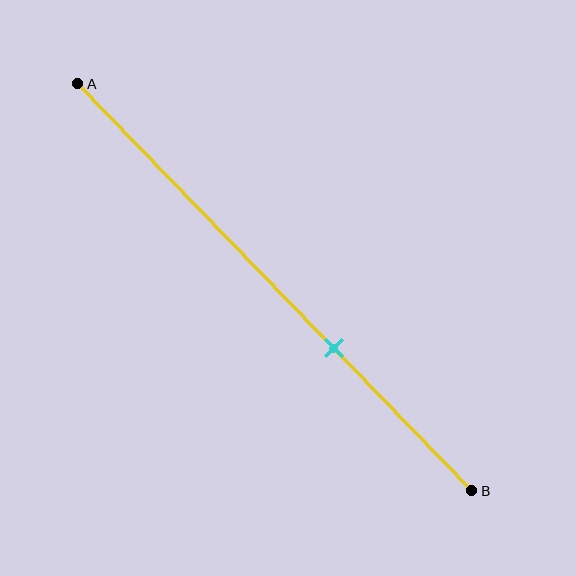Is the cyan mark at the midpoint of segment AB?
No, the mark is at about 65% from A, not at the 50% midpoint.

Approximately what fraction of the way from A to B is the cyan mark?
The cyan mark is approximately 65% of the way from A to B.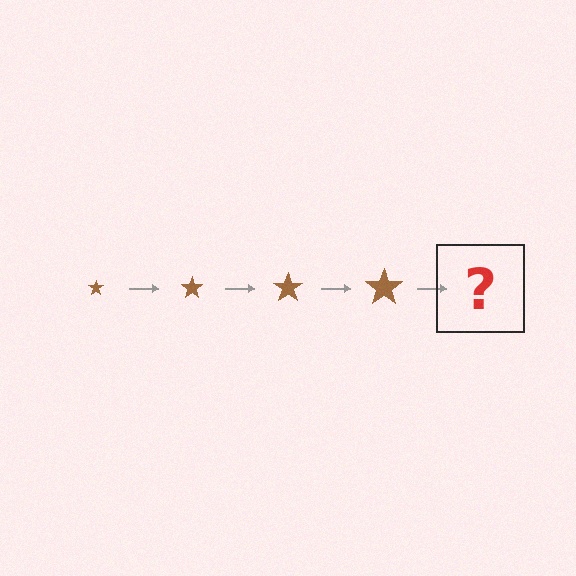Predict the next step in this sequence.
The next step is a brown star, larger than the previous one.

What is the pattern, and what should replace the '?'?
The pattern is that the star gets progressively larger each step. The '?' should be a brown star, larger than the previous one.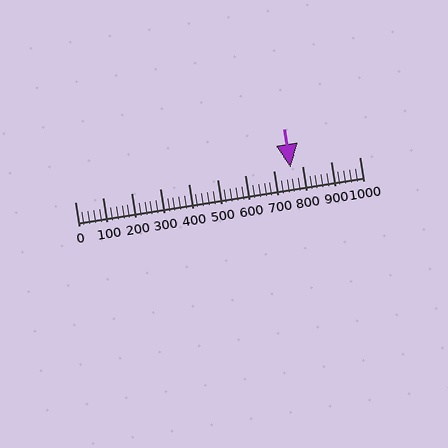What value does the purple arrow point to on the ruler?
The purple arrow points to approximately 760.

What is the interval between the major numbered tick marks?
The major tick marks are spaced 100 units apart.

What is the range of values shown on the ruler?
The ruler shows values from 0 to 1000.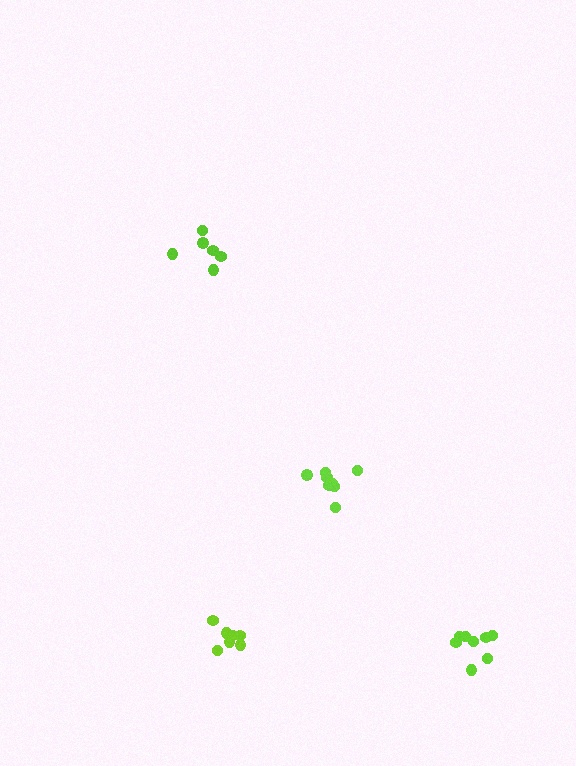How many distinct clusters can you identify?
There are 4 distinct clusters.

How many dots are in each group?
Group 1: 8 dots, Group 2: 6 dots, Group 3: 7 dots, Group 4: 8 dots (29 total).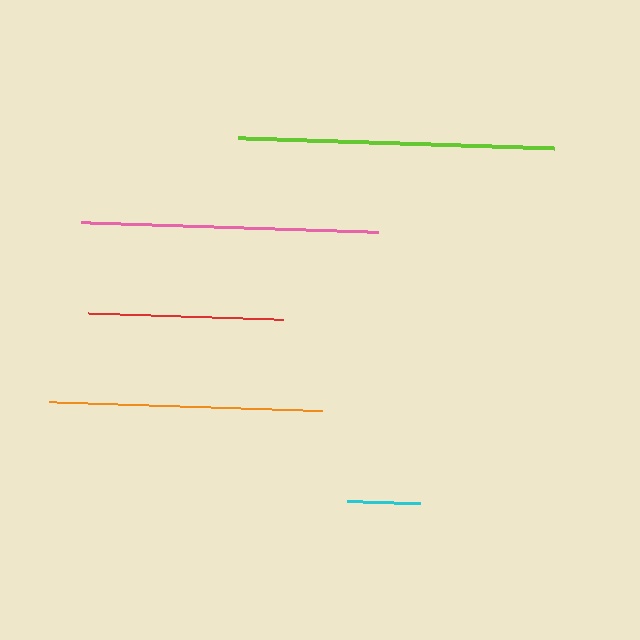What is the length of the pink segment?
The pink segment is approximately 297 pixels long.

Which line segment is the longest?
The lime line is the longest at approximately 316 pixels.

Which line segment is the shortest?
The cyan line is the shortest at approximately 73 pixels.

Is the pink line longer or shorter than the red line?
The pink line is longer than the red line.